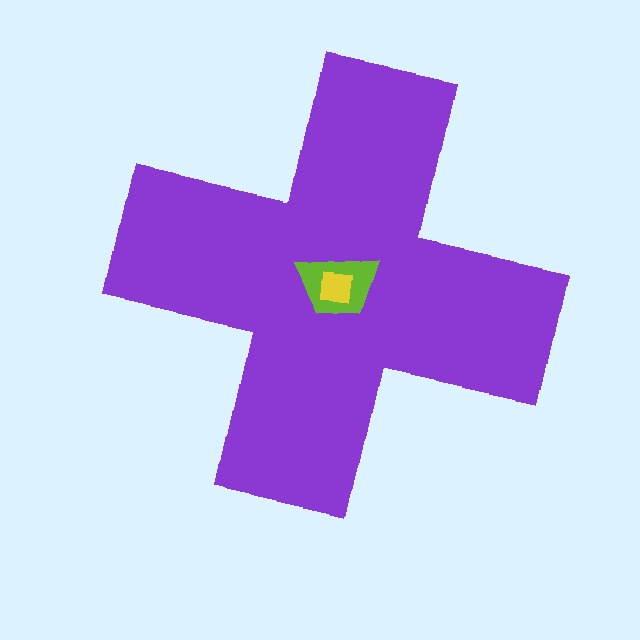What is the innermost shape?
The yellow square.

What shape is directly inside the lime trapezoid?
The yellow square.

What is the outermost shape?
The purple cross.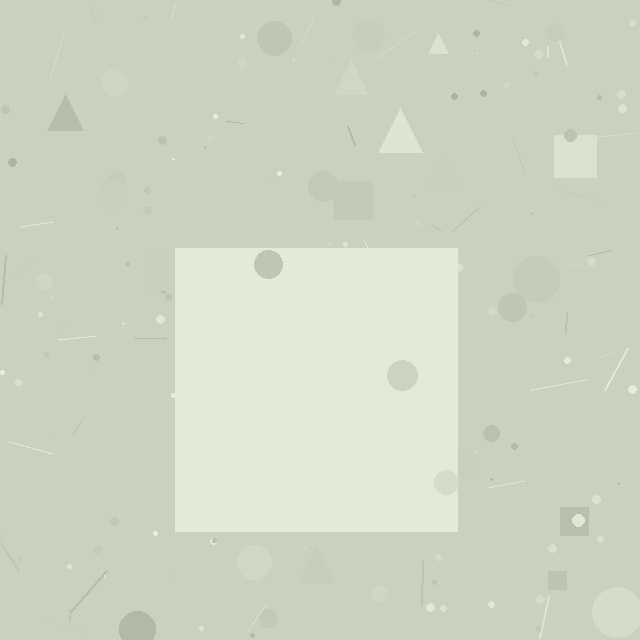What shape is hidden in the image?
A square is hidden in the image.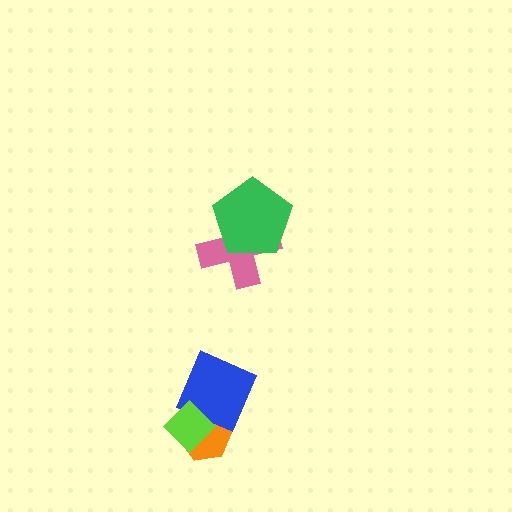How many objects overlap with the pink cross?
1 object overlaps with the pink cross.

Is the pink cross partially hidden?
Yes, it is partially covered by another shape.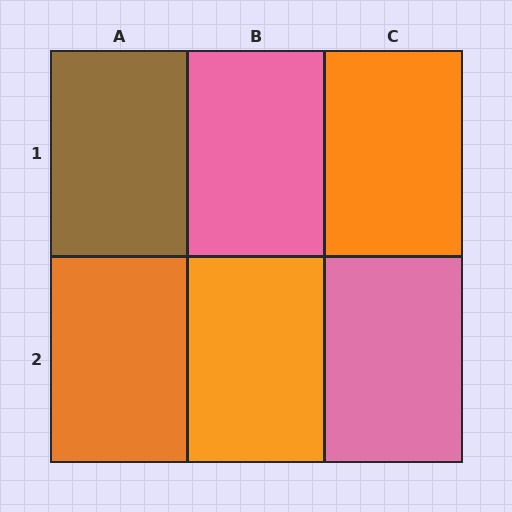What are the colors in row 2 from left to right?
Orange, orange, pink.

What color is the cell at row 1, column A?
Brown.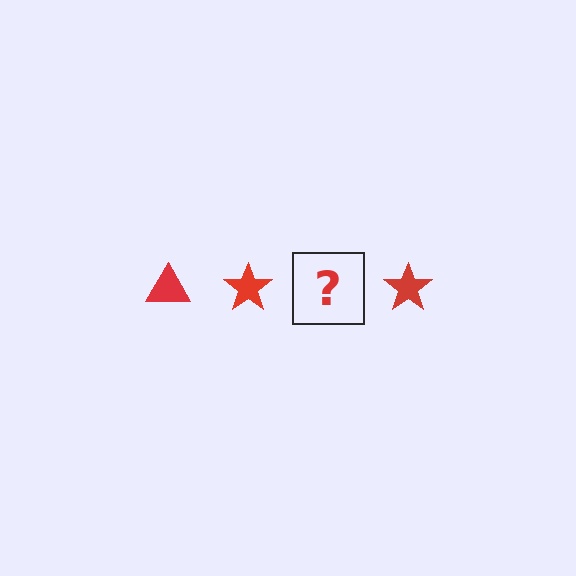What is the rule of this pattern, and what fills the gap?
The rule is that the pattern cycles through triangle, star shapes in red. The gap should be filled with a red triangle.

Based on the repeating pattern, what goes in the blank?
The blank should be a red triangle.